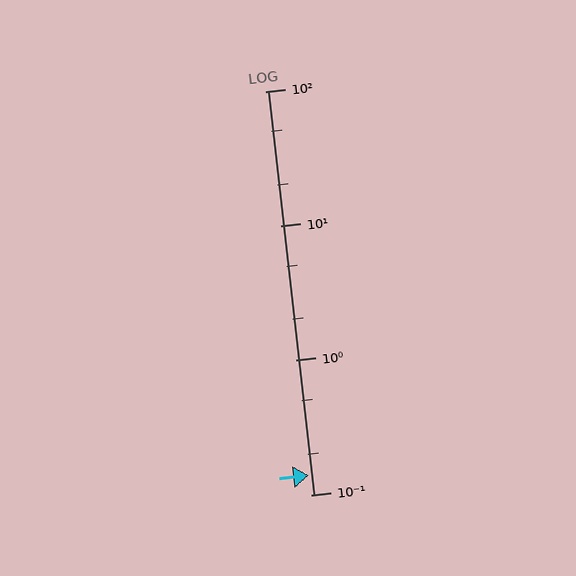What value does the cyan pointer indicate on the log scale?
The pointer indicates approximately 0.14.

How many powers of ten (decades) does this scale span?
The scale spans 3 decades, from 0.1 to 100.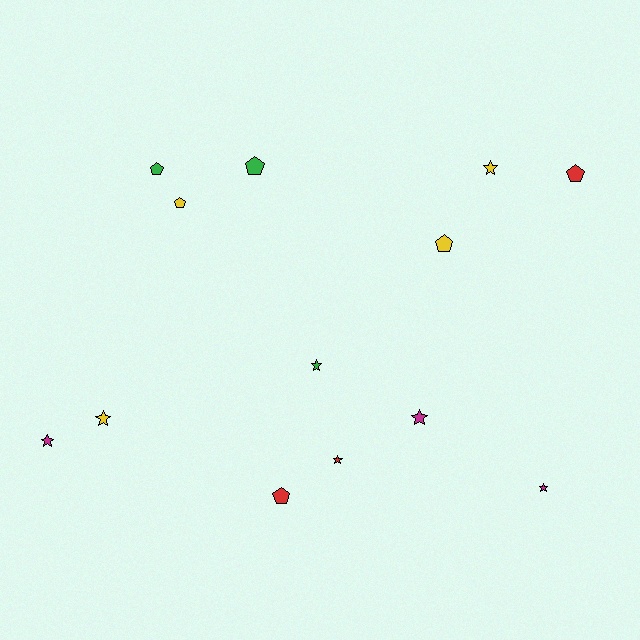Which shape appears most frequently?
Star, with 7 objects.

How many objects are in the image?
There are 13 objects.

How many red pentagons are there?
There are 2 red pentagons.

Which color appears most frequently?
Yellow, with 4 objects.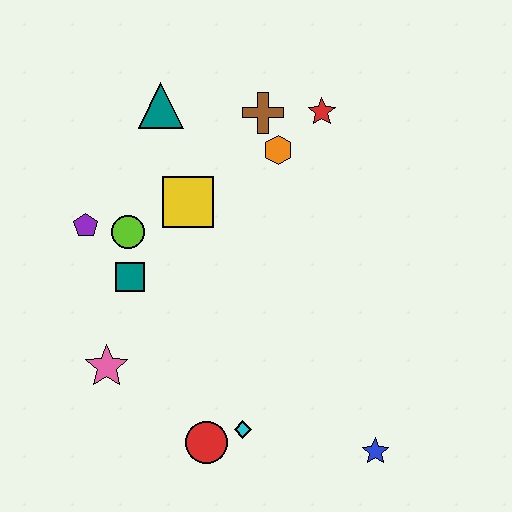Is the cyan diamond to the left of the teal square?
No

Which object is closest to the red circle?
The cyan diamond is closest to the red circle.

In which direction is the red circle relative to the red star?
The red circle is below the red star.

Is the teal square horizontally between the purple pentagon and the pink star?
No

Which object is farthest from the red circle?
The red star is farthest from the red circle.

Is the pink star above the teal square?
No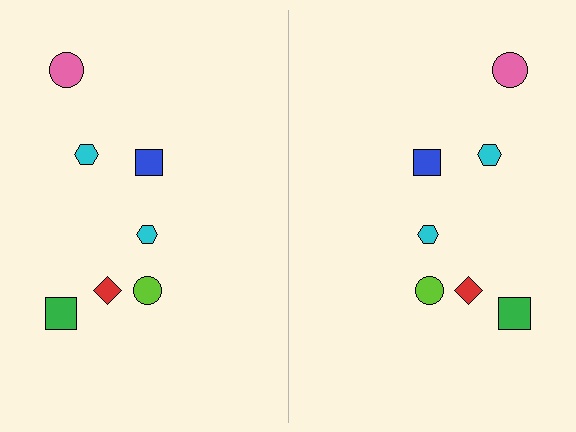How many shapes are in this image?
There are 14 shapes in this image.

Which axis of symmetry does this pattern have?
The pattern has a vertical axis of symmetry running through the center of the image.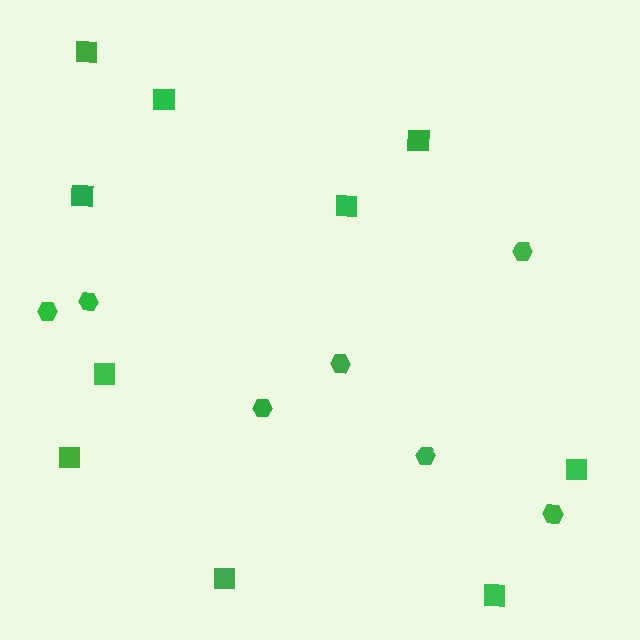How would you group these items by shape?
There are 2 groups: one group of hexagons (7) and one group of squares (10).